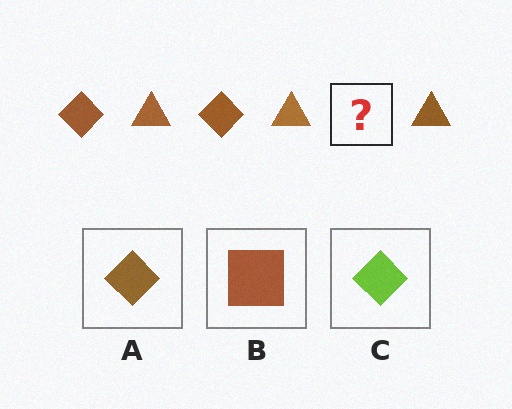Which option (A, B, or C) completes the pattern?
A.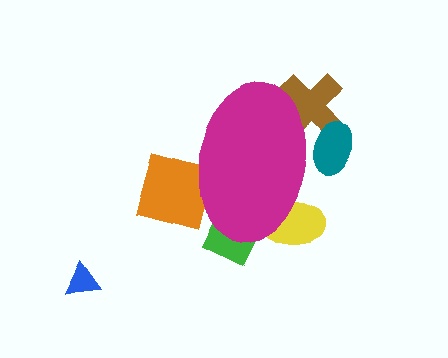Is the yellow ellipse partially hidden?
Yes, the yellow ellipse is partially hidden behind the magenta ellipse.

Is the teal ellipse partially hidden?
Yes, the teal ellipse is partially hidden behind the magenta ellipse.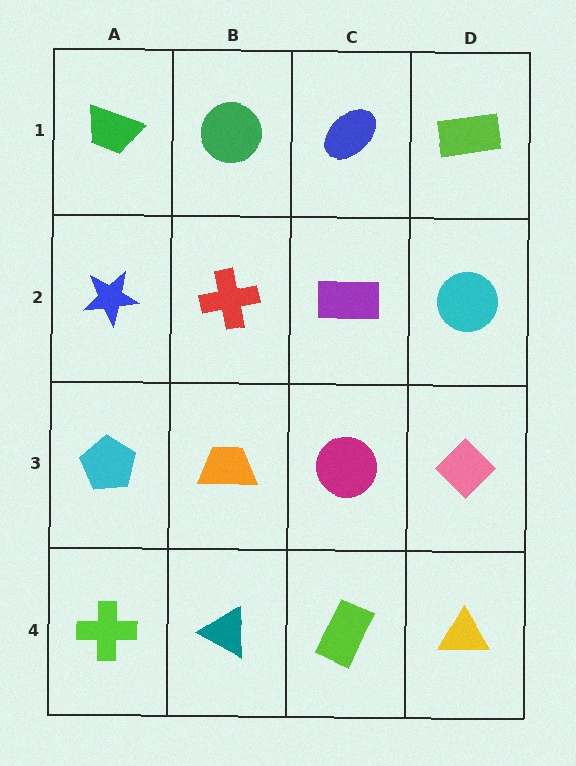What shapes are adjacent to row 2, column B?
A green circle (row 1, column B), an orange trapezoid (row 3, column B), a blue star (row 2, column A), a purple rectangle (row 2, column C).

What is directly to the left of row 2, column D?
A purple rectangle.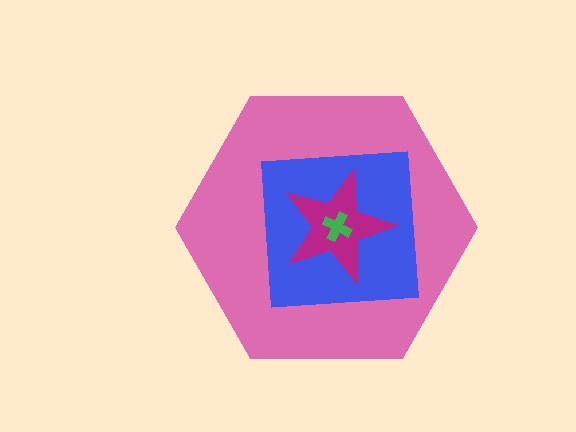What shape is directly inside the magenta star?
The green cross.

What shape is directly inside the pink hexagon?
The blue square.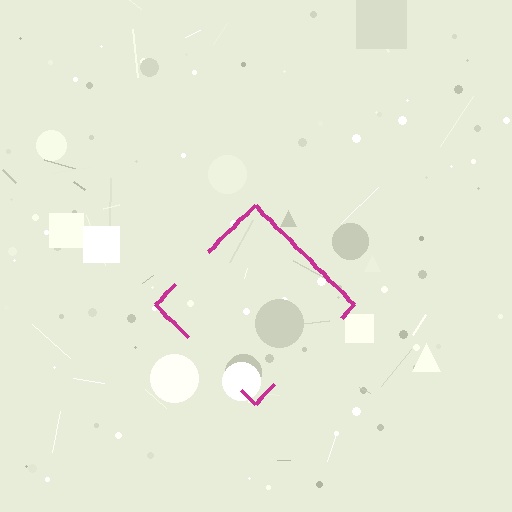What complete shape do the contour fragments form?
The contour fragments form a diamond.